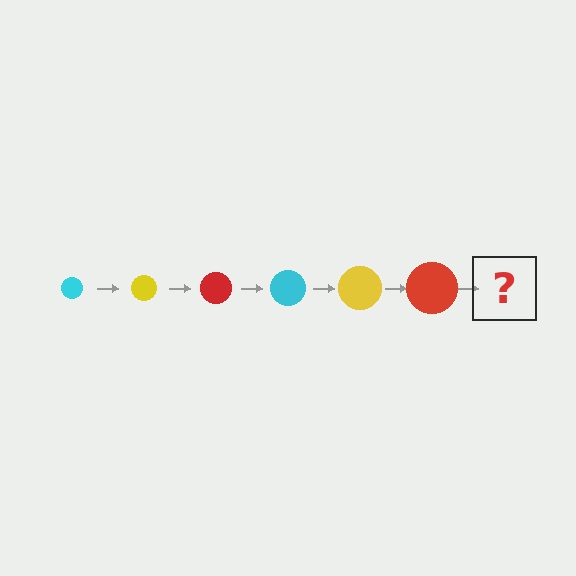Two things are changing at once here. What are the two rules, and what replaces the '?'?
The two rules are that the circle grows larger each step and the color cycles through cyan, yellow, and red. The '?' should be a cyan circle, larger than the previous one.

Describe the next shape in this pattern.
It should be a cyan circle, larger than the previous one.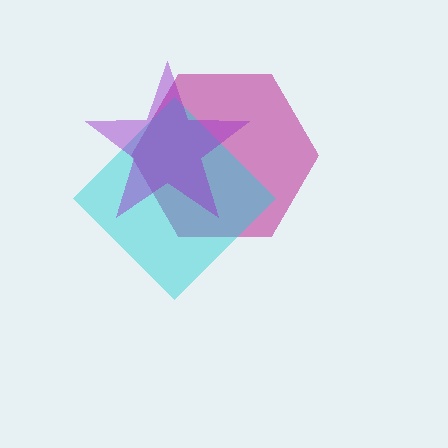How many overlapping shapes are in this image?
There are 3 overlapping shapes in the image.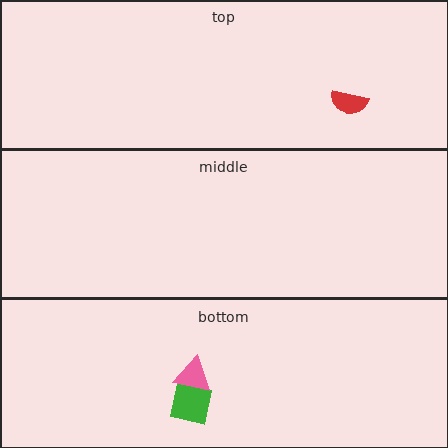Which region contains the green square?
The bottom region.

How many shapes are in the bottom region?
2.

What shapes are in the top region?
The red semicircle.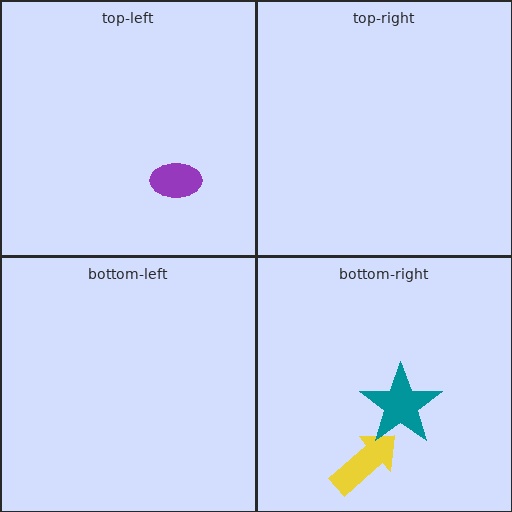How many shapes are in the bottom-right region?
2.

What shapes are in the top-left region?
The purple ellipse.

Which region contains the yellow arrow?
The bottom-right region.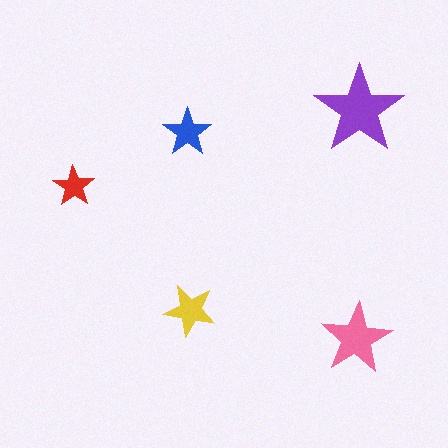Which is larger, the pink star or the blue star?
The pink one.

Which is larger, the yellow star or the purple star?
The purple one.